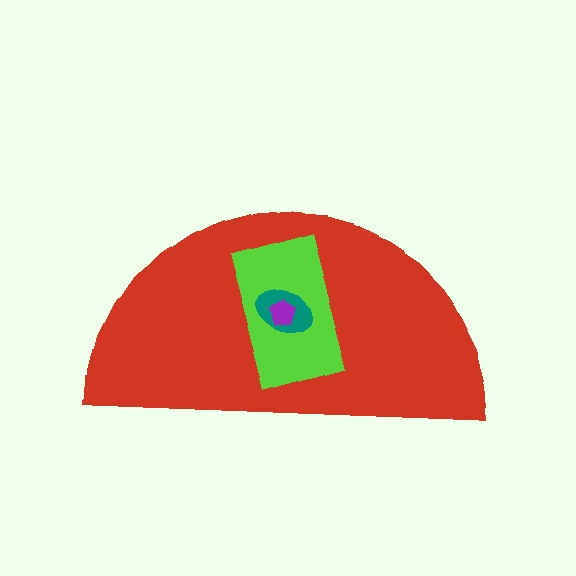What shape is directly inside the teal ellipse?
The purple pentagon.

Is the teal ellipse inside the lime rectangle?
Yes.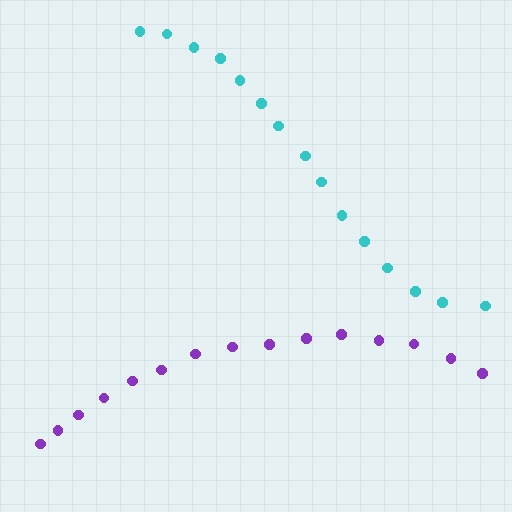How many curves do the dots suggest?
There are 2 distinct paths.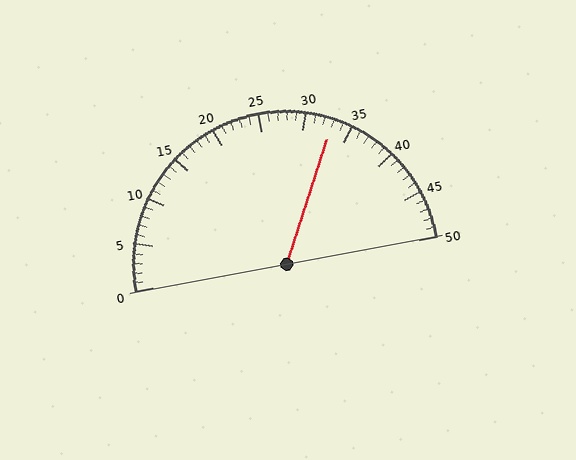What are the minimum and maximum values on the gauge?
The gauge ranges from 0 to 50.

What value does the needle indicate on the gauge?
The needle indicates approximately 33.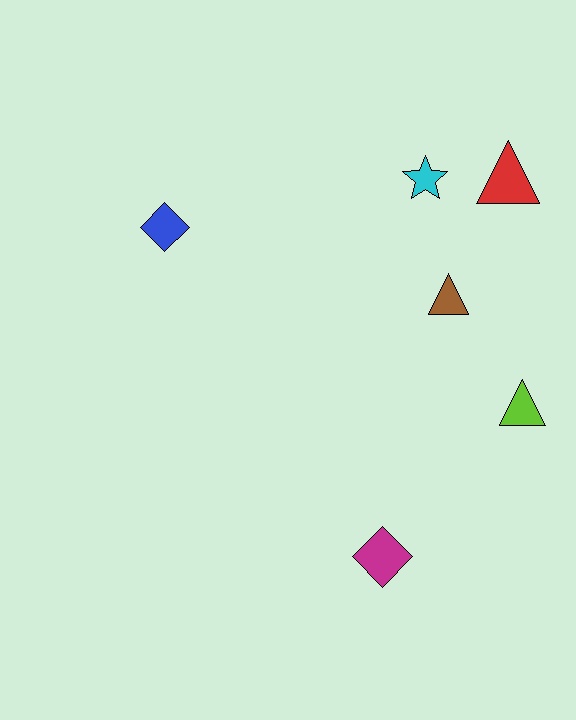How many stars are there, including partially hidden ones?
There is 1 star.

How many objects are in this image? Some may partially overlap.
There are 6 objects.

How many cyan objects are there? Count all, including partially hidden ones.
There is 1 cyan object.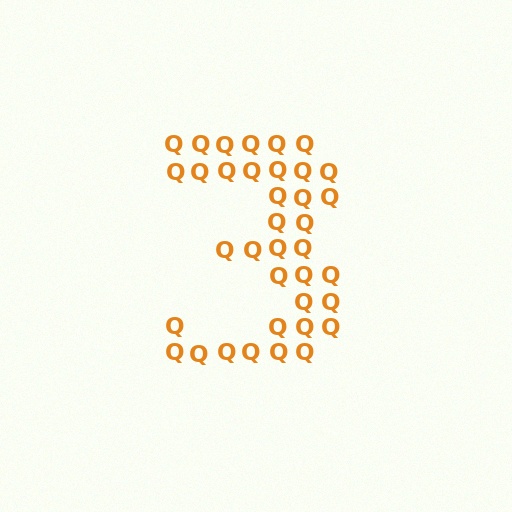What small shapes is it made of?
It is made of small letter Q's.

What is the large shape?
The large shape is the digit 3.